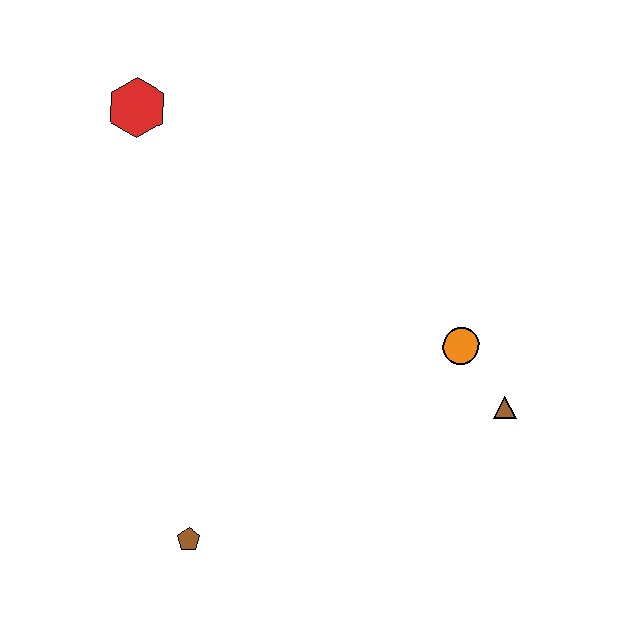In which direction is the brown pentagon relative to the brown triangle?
The brown pentagon is to the left of the brown triangle.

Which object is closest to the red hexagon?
The orange circle is closest to the red hexagon.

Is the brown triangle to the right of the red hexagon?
Yes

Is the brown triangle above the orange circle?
No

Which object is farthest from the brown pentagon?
The red hexagon is farthest from the brown pentagon.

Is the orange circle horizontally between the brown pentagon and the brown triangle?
Yes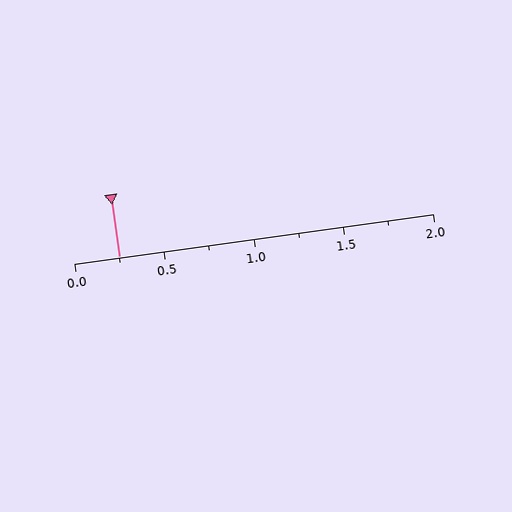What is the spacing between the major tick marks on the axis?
The major ticks are spaced 0.5 apart.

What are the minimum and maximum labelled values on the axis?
The axis runs from 0.0 to 2.0.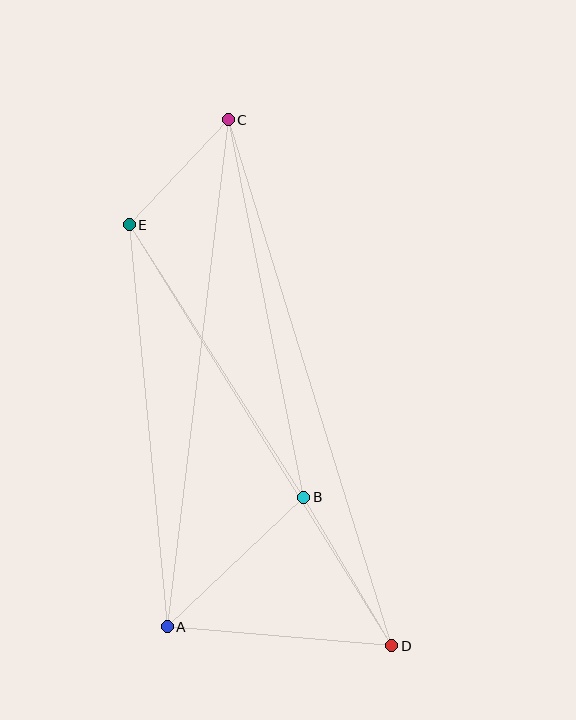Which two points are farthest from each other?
Points C and D are farthest from each other.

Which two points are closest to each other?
Points C and E are closest to each other.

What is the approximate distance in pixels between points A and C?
The distance between A and C is approximately 511 pixels.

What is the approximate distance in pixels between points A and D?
The distance between A and D is approximately 225 pixels.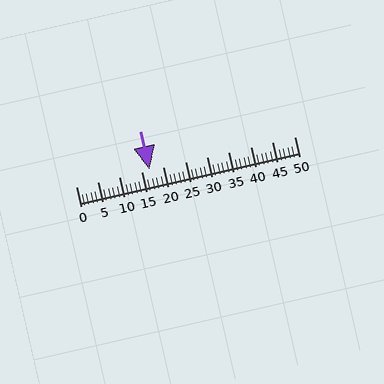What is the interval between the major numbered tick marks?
The major tick marks are spaced 5 units apart.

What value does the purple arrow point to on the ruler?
The purple arrow points to approximately 17.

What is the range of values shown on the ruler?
The ruler shows values from 0 to 50.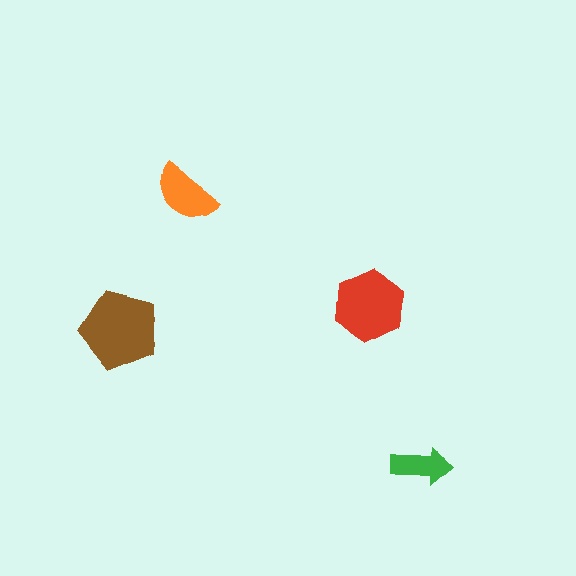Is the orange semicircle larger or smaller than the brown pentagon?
Smaller.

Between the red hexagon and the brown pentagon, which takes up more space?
The brown pentagon.